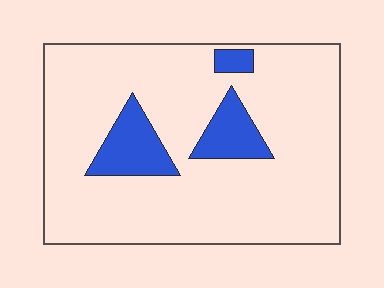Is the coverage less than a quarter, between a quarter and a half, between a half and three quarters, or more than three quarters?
Less than a quarter.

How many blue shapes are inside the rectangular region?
3.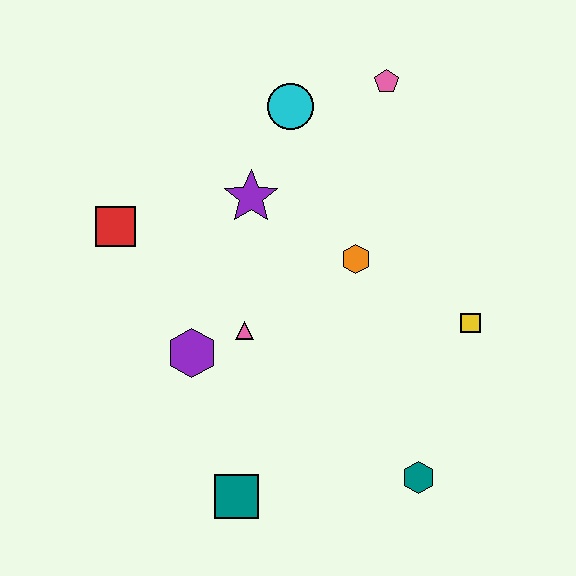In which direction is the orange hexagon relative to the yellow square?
The orange hexagon is to the left of the yellow square.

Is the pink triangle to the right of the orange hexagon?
No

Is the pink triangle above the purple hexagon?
Yes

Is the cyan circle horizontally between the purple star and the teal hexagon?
Yes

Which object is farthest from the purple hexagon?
The pink pentagon is farthest from the purple hexagon.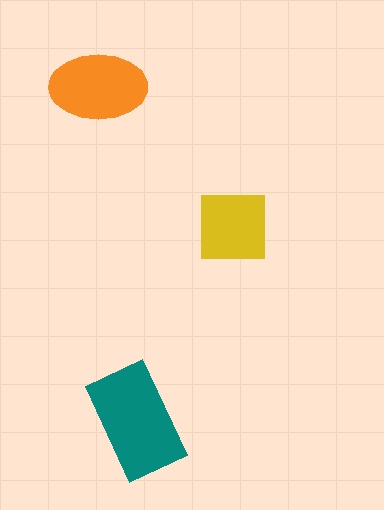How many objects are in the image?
There are 3 objects in the image.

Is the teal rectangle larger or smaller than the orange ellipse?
Larger.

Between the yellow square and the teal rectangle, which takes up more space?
The teal rectangle.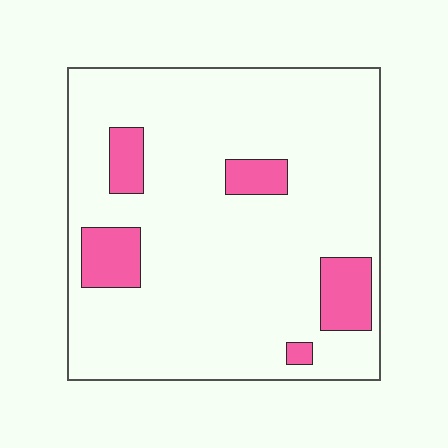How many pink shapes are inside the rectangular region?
5.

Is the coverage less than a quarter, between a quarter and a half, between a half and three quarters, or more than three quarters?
Less than a quarter.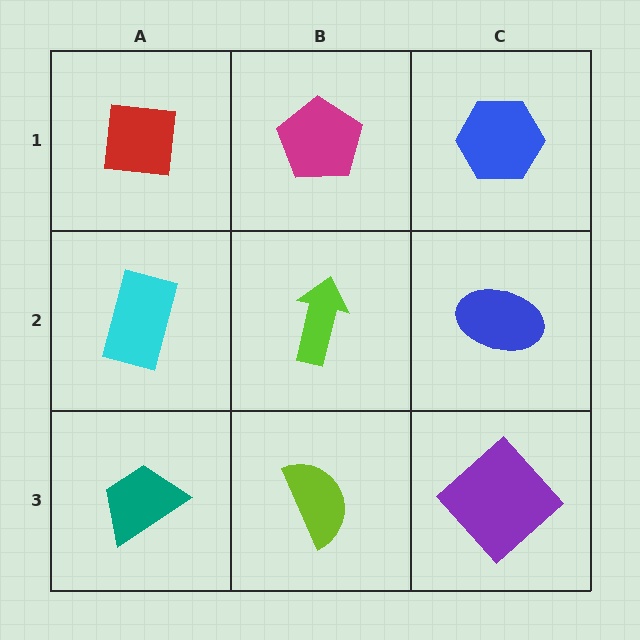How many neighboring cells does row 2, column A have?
3.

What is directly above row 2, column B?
A magenta pentagon.